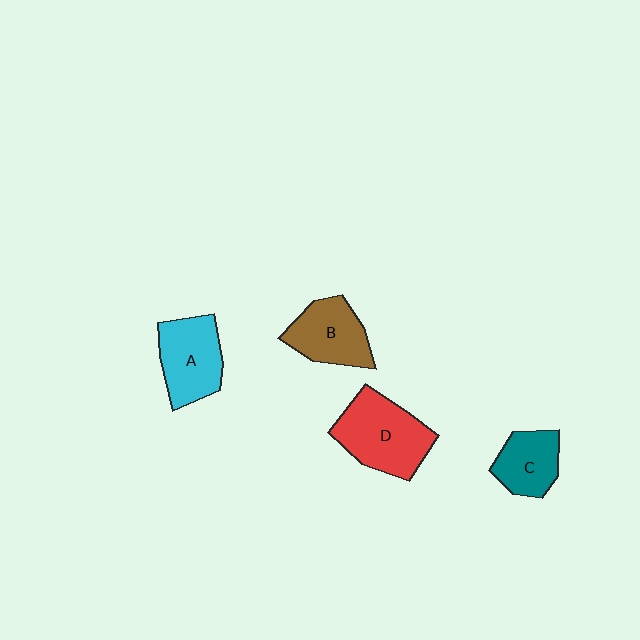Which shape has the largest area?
Shape D (red).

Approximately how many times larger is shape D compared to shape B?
Approximately 1.3 times.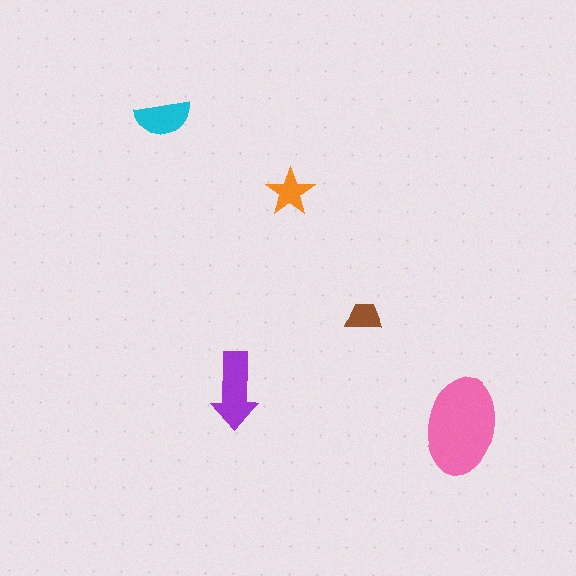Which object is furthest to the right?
The pink ellipse is rightmost.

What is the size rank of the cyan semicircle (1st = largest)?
3rd.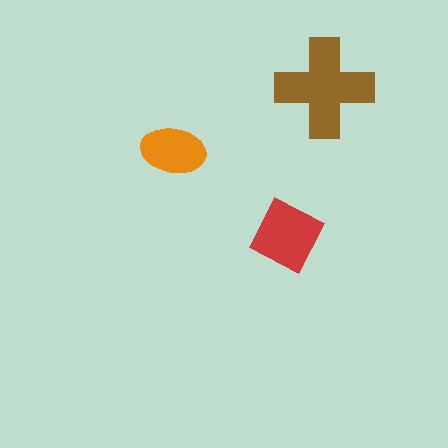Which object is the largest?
The brown cross.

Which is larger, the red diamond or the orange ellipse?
The red diamond.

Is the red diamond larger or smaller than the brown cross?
Smaller.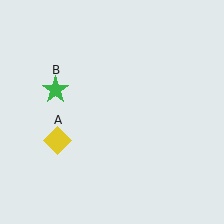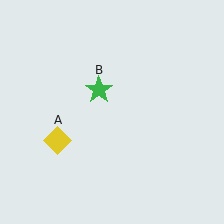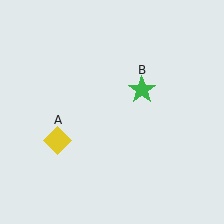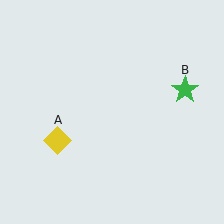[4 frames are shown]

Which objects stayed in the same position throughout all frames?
Yellow diamond (object A) remained stationary.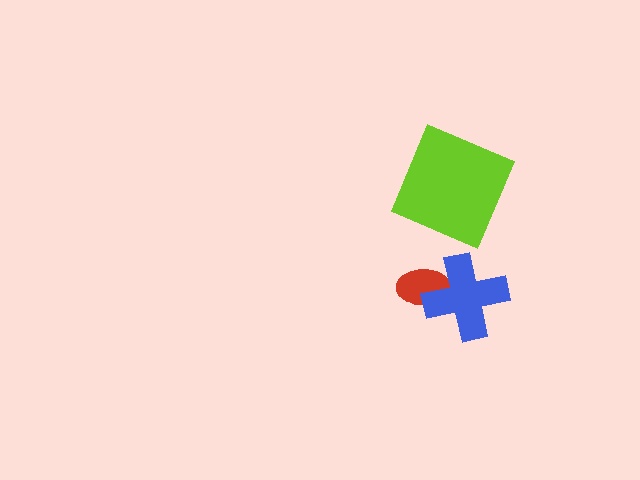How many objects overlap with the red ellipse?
1 object overlaps with the red ellipse.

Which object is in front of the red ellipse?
The blue cross is in front of the red ellipse.